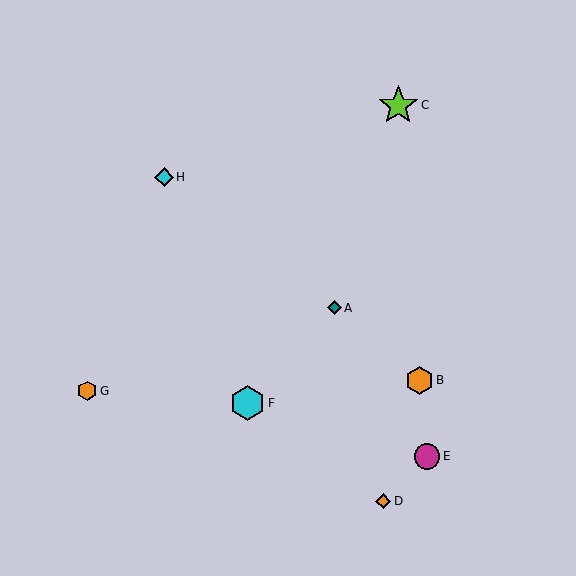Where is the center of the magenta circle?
The center of the magenta circle is at (427, 456).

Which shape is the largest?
The lime star (labeled C) is the largest.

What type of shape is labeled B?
Shape B is an orange hexagon.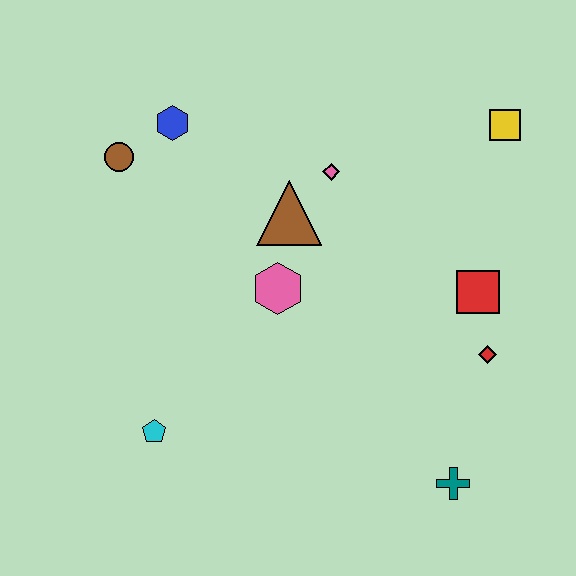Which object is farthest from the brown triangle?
The teal cross is farthest from the brown triangle.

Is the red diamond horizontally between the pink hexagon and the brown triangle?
No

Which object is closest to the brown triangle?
The pink diamond is closest to the brown triangle.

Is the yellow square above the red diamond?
Yes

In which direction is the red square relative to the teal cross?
The red square is above the teal cross.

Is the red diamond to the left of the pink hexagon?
No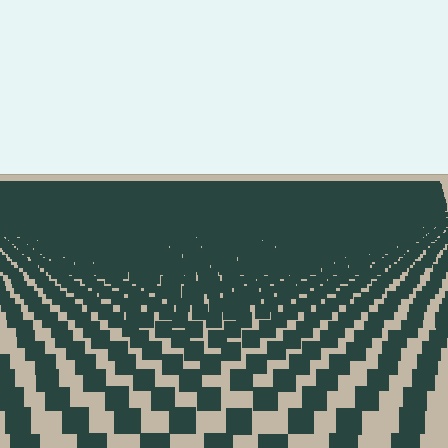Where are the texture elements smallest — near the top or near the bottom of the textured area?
Near the top.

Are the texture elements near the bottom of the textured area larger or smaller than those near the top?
Larger. Near the bottom, elements are closer to the viewer and appear at a bigger on-screen size.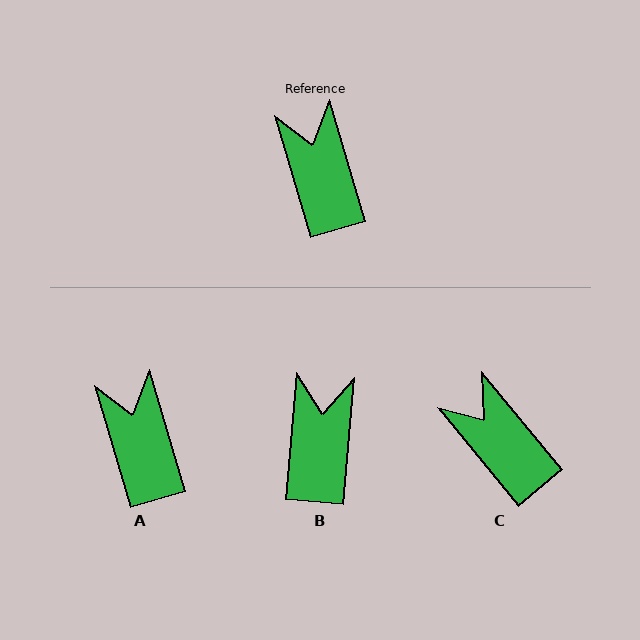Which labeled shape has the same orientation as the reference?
A.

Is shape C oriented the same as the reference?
No, it is off by about 23 degrees.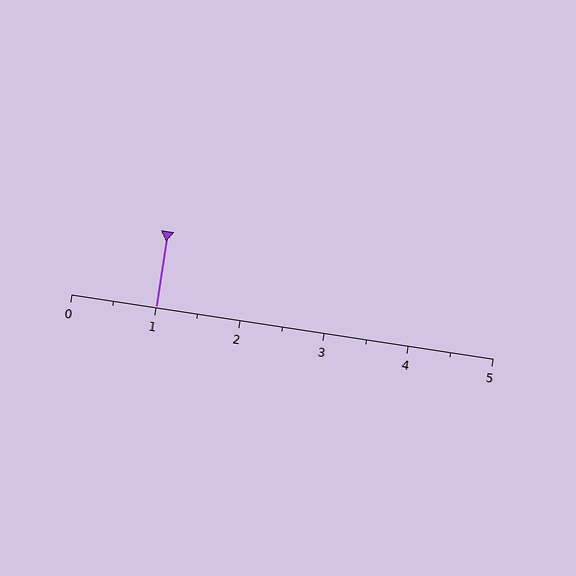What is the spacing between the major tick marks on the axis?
The major ticks are spaced 1 apart.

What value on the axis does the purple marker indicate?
The marker indicates approximately 1.